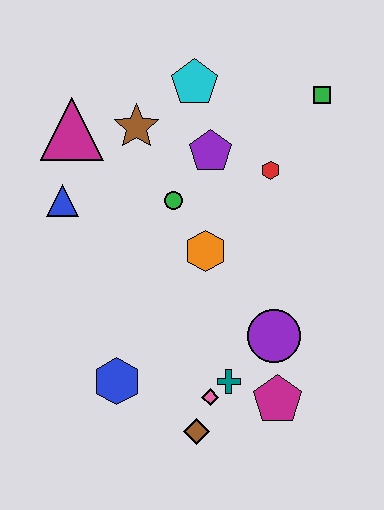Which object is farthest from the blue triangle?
The magenta pentagon is farthest from the blue triangle.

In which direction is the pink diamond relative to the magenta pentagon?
The pink diamond is to the left of the magenta pentagon.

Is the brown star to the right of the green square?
No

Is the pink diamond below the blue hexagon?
Yes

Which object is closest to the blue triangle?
The magenta triangle is closest to the blue triangle.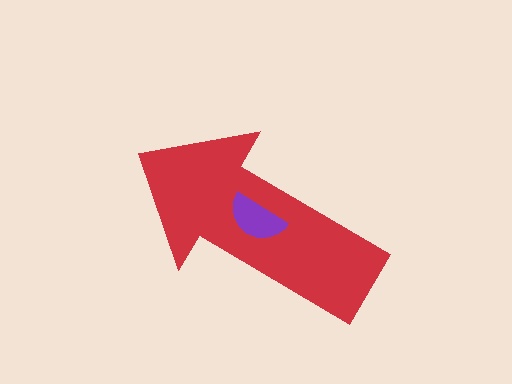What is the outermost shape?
The red arrow.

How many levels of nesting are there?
2.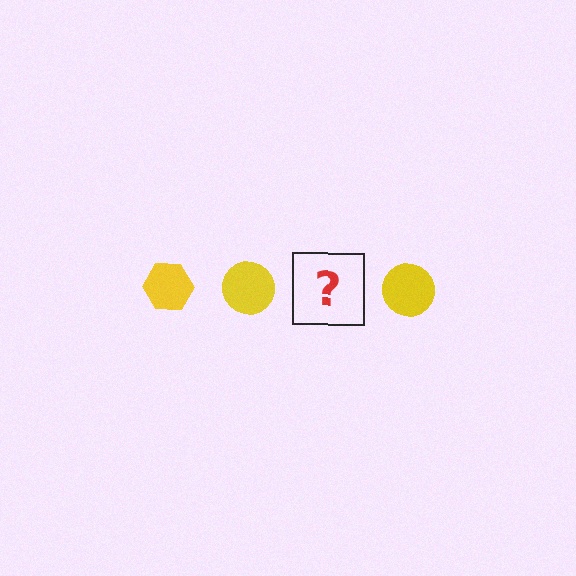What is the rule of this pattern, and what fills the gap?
The rule is that the pattern cycles through hexagon, circle shapes in yellow. The gap should be filled with a yellow hexagon.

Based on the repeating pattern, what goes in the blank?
The blank should be a yellow hexagon.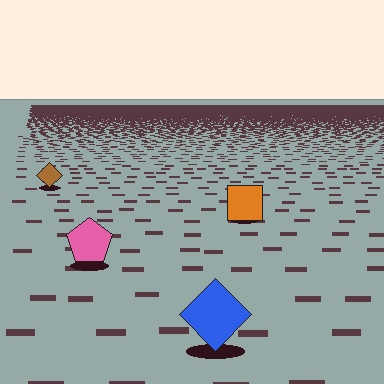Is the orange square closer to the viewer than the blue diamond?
No. The blue diamond is closer — you can tell from the texture gradient: the ground texture is coarser near it.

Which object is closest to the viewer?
The blue diamond is closest. The texture marks near it are larger and more spread out.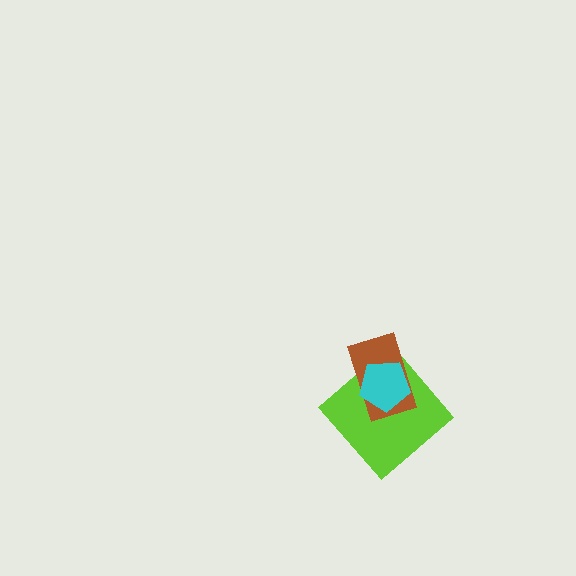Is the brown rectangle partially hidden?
Yes, it is partially covered by another shape.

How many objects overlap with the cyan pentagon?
2 objects overlap with the cyan pentagon.